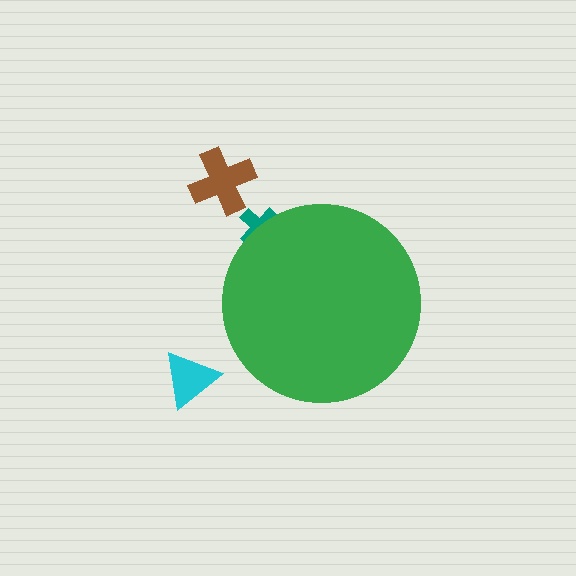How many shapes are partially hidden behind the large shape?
1 shape is partially hidden.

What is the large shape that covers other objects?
A green circle.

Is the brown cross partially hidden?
No, the brown cross is fully visible.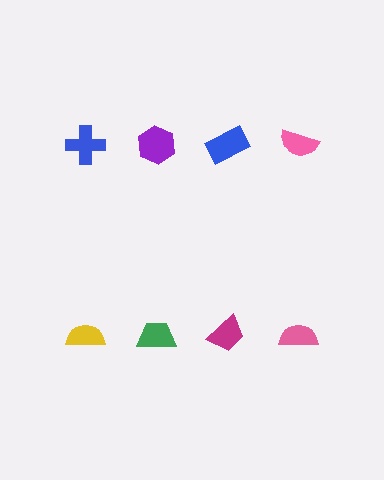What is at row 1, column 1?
A blue cross.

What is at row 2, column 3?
A magenta trapezoid.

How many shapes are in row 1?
4 shapes.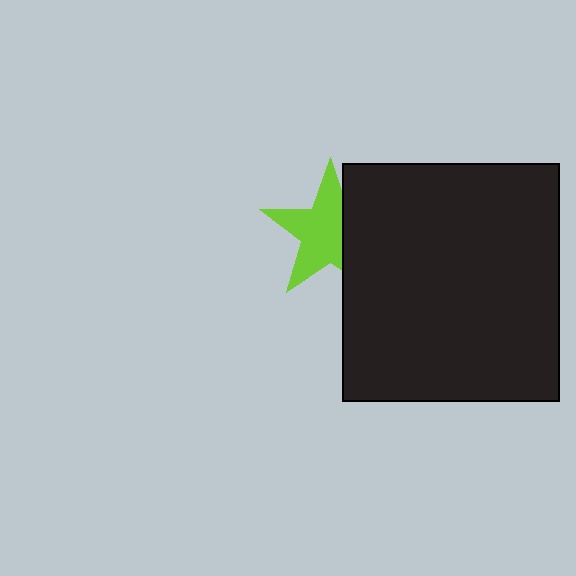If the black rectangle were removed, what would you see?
You would see the complete lime star.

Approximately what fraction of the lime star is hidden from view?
Roughly 34% of the lime star is hidden behind the black rectangle.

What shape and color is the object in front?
The object in front is a black rectangle.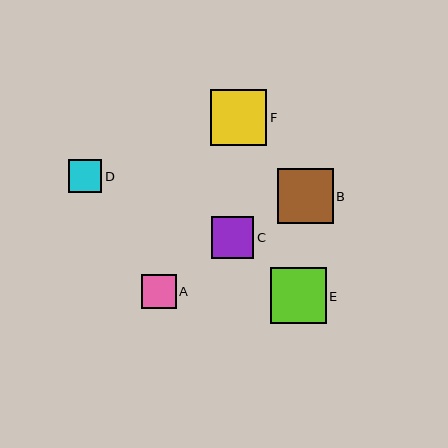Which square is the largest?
Square F is the largest with a size of approximately 56 pixels.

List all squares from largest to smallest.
From largest to smallest: F, E, B, C, A, D.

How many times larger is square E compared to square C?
Square E is approximately 1.3 times the size of square C.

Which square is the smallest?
Square D is the smallest with a size of approximately 34 pixels.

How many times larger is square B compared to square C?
Square B is approximately 1.3 times the size of square C.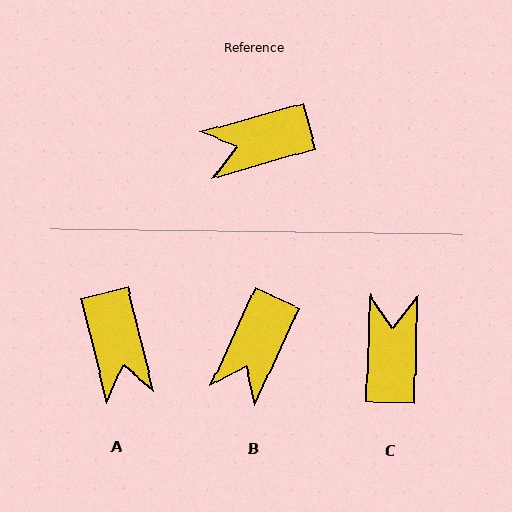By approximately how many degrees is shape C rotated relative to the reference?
Approximately 108 degrees clockwise.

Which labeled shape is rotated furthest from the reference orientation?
C, about 108 degrees away.